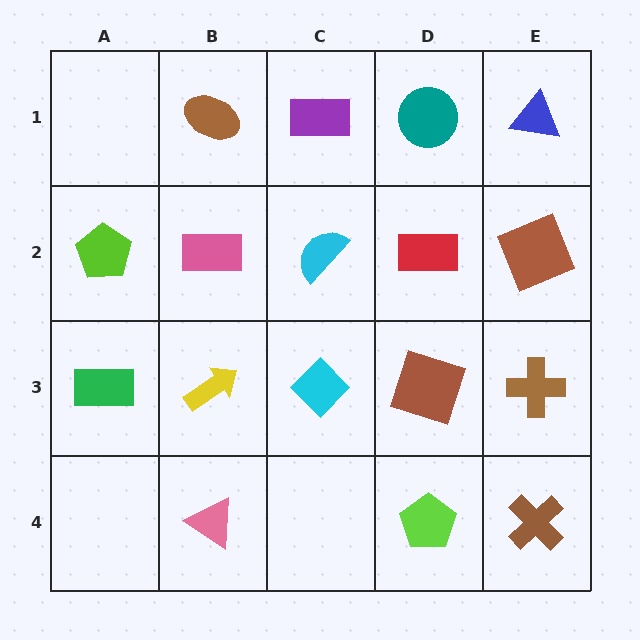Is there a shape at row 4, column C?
No, that cell is empty.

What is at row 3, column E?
A brown cross.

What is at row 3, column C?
A cyan diamond.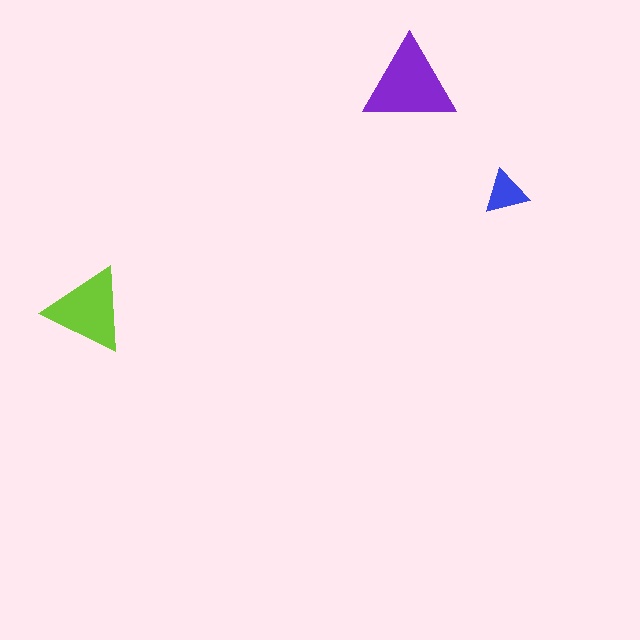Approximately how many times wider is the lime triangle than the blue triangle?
About 2 times wider.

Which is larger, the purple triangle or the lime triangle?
The purple one.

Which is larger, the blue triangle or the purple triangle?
The purple one.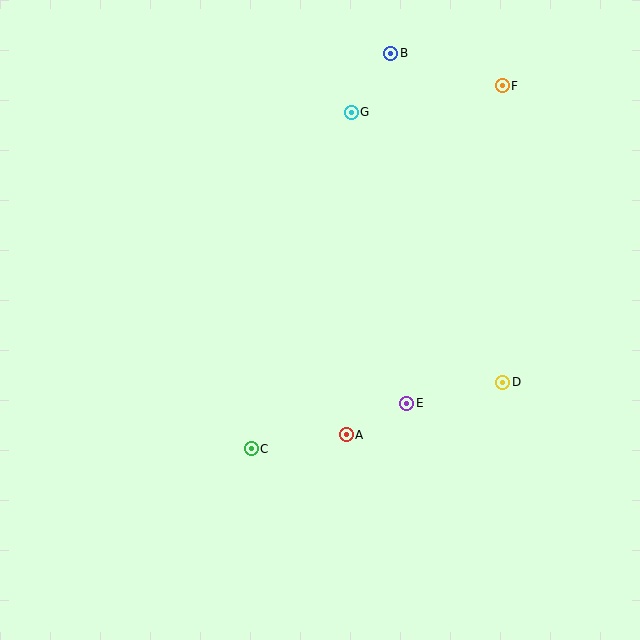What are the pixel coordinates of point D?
Point D is at (502, 382).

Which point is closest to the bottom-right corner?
Point D is closest to the bottom-right corner.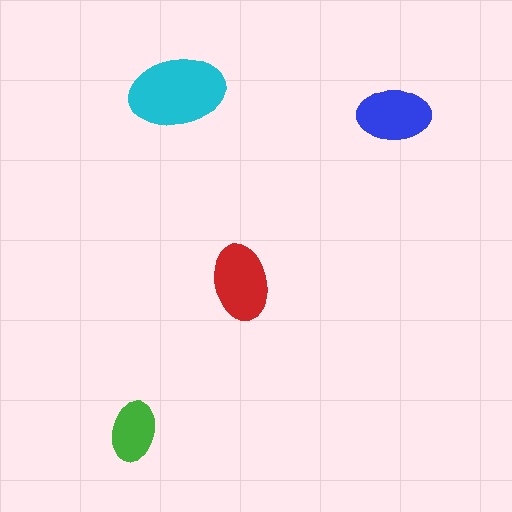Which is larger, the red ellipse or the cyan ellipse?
The cyan one.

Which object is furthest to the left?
The green ellipse is leftmost.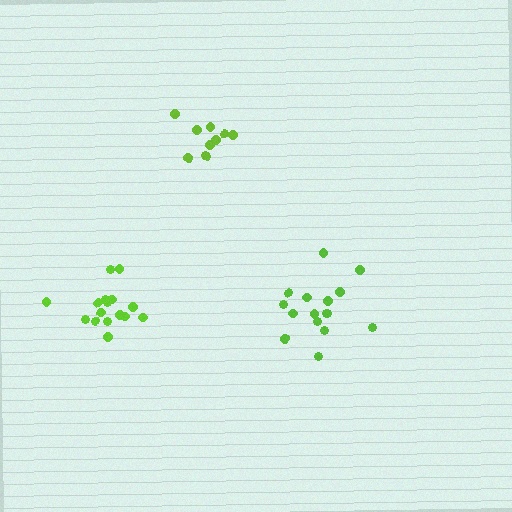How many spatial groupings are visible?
There are 3 spatial groupings.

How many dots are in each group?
Group 1: 16 dots, Group 2: 16 dots, Group 3: 10 dots (42 total).